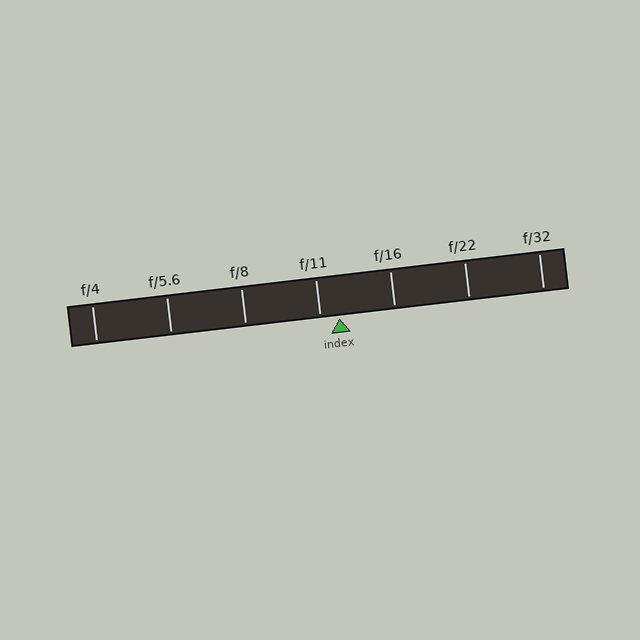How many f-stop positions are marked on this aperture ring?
There are 7 f-stop positions marked.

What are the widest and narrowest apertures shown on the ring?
The widest aperture shown is f/4 and the narrowest is f/32.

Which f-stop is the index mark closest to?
The index mark is closest to f/11.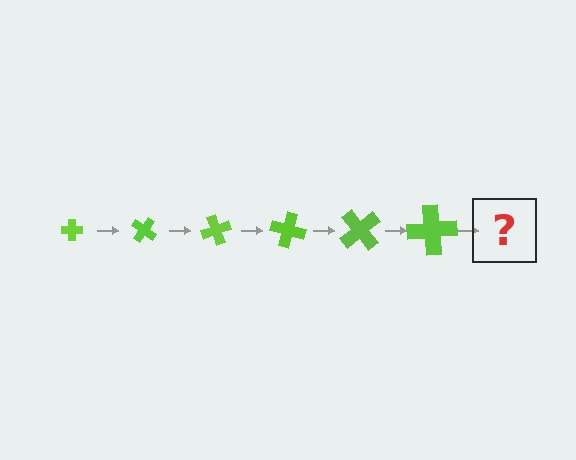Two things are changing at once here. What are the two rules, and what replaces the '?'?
The two rules are that the cross grows larger each step and it rotates 35 degrees each step. The '?' should be a cross, larger than the previous one and rotated 210 degrees from the start.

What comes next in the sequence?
The next element should be a cross, larger than the previous one and rotated 210 degrees from the start.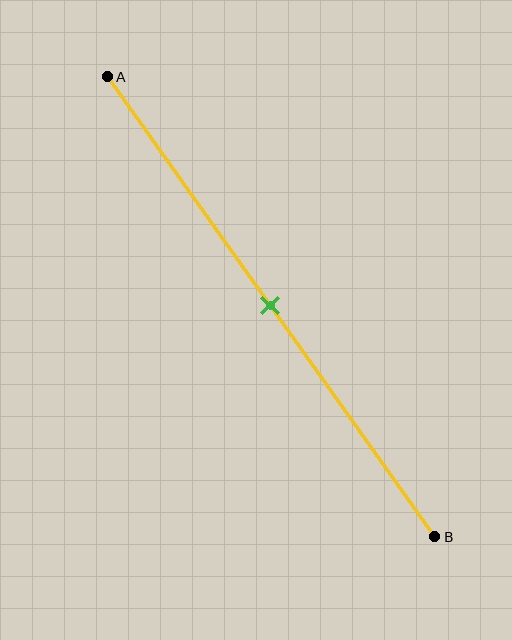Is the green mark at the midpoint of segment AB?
Yes, the mark is approximately at the midpoint.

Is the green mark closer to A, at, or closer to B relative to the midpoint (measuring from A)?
The green mark is approximately at the midpoint of segment AB.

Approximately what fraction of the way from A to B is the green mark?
The green mark is approximately 50% of the way from A to B.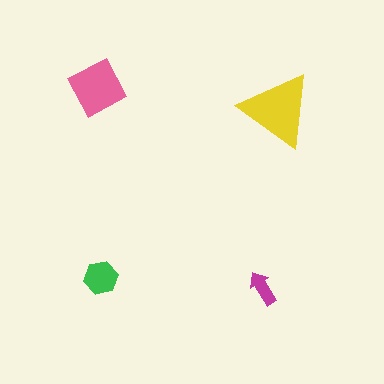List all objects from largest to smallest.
The yellow triangle, the pink diamond, the green hexagon, the magenta arrow.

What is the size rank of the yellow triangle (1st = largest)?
1st.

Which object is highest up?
The pink diamond is topmost.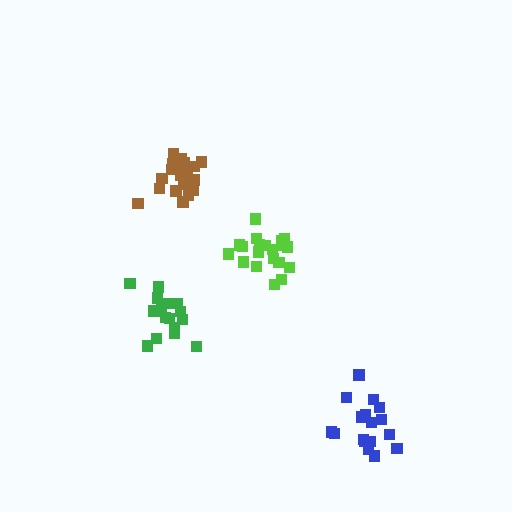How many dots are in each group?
Group 1: 19 dots, Group 2: 16 dots, Group 3: 17 dots, Group 4: 20 dots (72 total).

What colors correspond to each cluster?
The clusters are colored: brown, green, blue, lime.